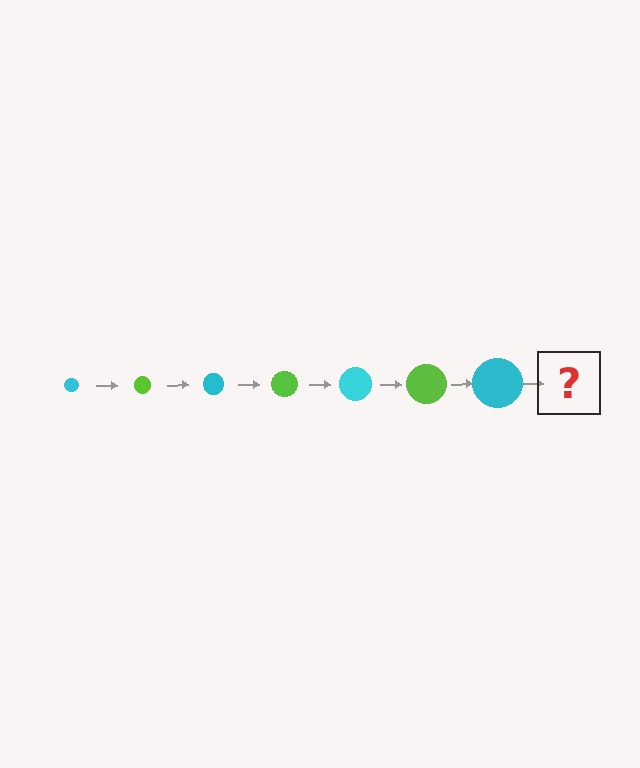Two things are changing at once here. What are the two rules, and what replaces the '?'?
The two rules are that the circle grows larger each step and the color cycles through cyan and lime. The '?' should be a lime circle, larger than the previous one.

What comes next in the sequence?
The next element should be a lime circle, larger than the previous one.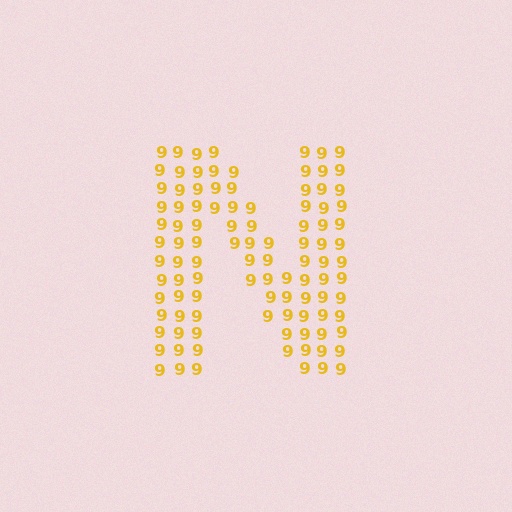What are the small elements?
The small elements are digit 9's.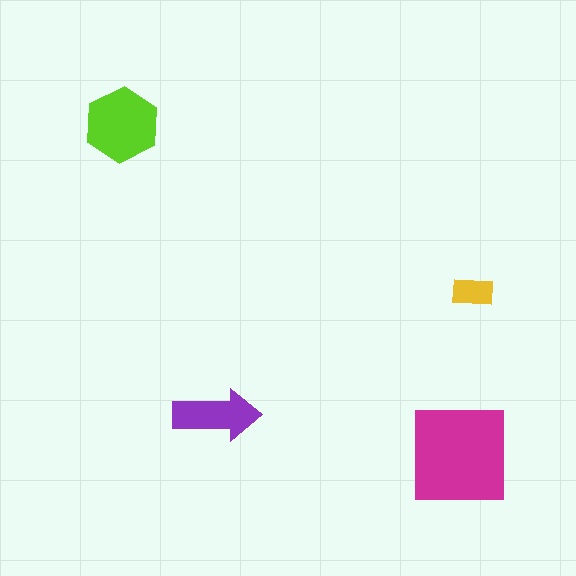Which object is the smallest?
The yellow rectangle.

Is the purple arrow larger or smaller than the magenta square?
Smaller.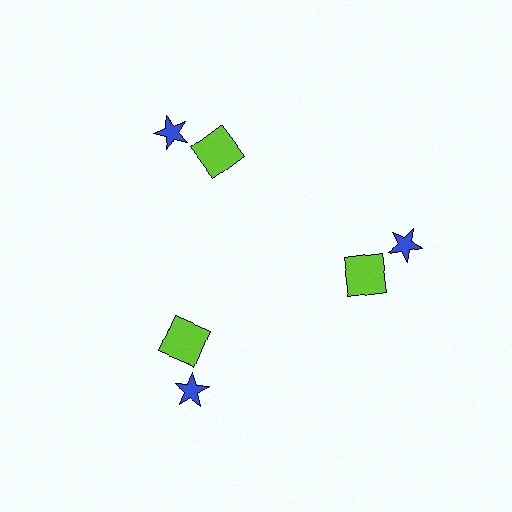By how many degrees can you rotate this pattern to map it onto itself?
The pattern maps onto itself every 120 degrees of rotation.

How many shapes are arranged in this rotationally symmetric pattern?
There are 6 shapes, arranged in 3 groups of 2.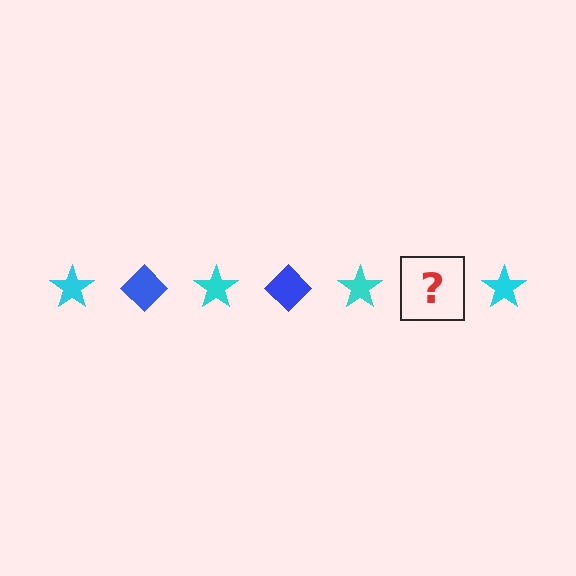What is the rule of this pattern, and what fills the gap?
The rule is that the pattern alternates between cyan star and blue diamond. The gap should be filled with a blue diamond.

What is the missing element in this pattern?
The missing element is a blue diamond.